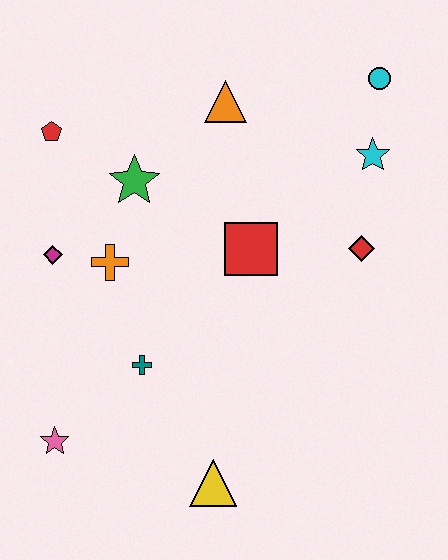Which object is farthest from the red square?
The pink star is farthest from the red square.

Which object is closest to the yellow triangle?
The teal cross is closest to the yellow triangle.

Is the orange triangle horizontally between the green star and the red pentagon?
No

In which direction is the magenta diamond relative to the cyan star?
The magenta diamond is to the left of the cyan star.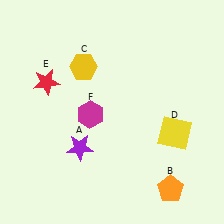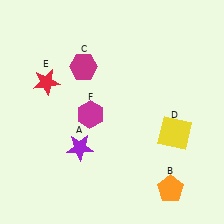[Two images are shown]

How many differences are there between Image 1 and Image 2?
There is 1 difference between the two images.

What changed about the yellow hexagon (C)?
In Image 1, C is yellow. In Image 2, it changed to magenta.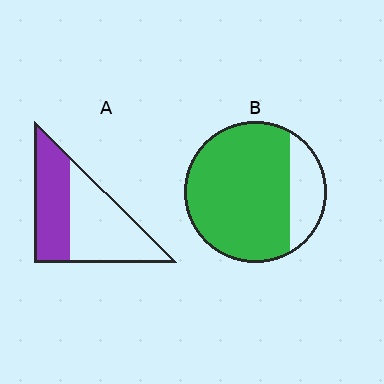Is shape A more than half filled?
No.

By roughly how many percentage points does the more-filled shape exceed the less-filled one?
By roughly 35 percentage points (B over A).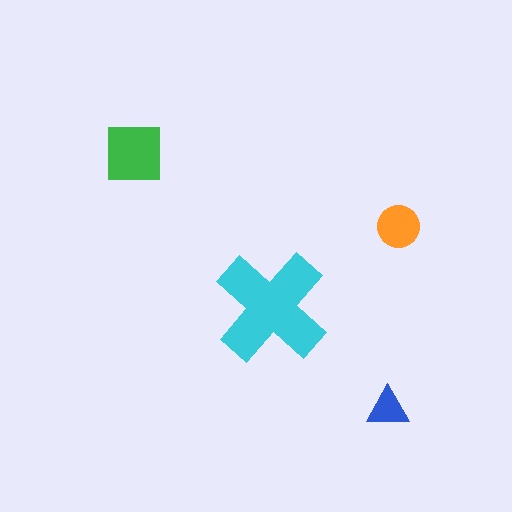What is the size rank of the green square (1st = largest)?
2nd.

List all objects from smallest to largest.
The blue triangle, the orange circle, the green square, the cyan cross.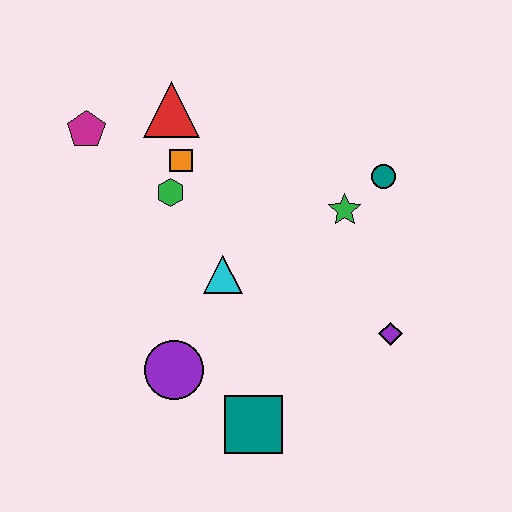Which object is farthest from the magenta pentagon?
The purple diamond is farthest from the magenta pentagon.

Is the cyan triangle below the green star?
Yes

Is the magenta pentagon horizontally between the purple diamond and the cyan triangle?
No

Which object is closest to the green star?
The teal circle is closest to the green star.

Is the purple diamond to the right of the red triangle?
Yes